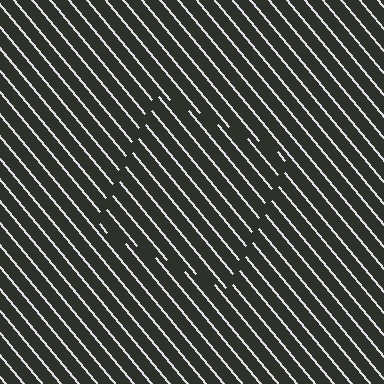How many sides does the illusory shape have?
4 sides — the line-ends trace a square.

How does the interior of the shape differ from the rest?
The interior of the shape contains the same grating, shifted by half a period — the contour is defined by the phase discontinuity where line-ends from the inner and outer gratings abut.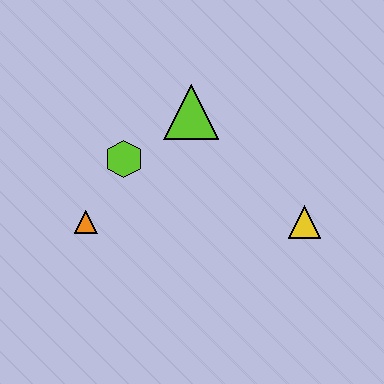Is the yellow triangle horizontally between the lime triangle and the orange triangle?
No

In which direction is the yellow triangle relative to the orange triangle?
The yellow triangle is to the right of the orange triangle.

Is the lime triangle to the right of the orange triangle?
Yes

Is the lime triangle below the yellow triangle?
No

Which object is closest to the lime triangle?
The lime hexagon is closest to the lime triangle.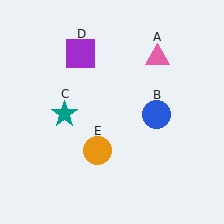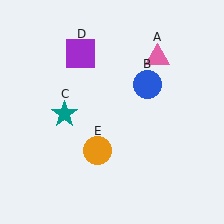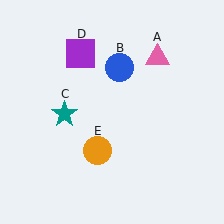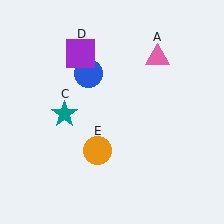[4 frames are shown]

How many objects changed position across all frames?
1 object changed position: blue circle (object B).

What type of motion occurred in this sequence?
The blue circle (object B) rotated counterclockwise around the center of the scene.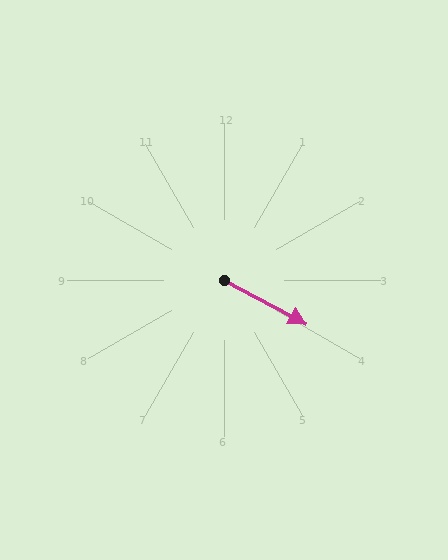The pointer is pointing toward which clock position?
Roughly 4 o'clock.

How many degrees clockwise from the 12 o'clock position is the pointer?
Approximately 118 degrees.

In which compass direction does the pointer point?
Southeast.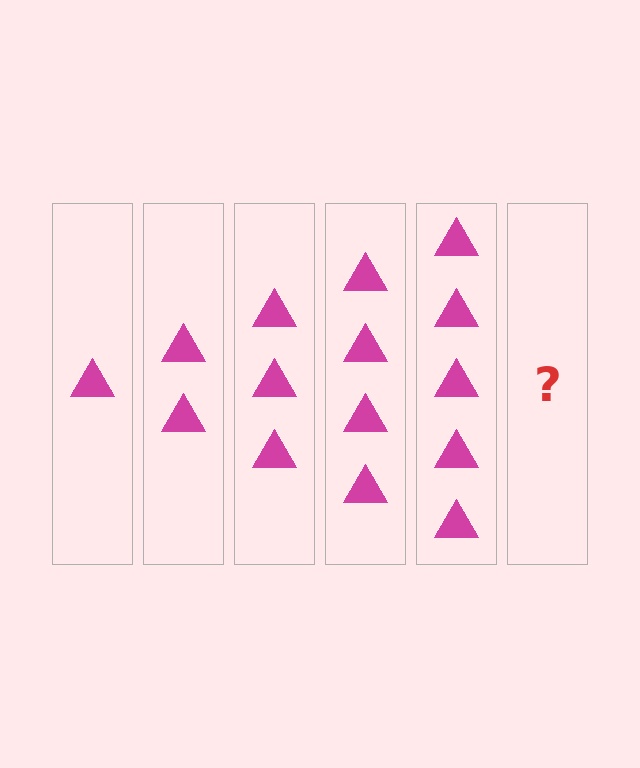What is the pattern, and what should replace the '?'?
The pattern is that each step adds one more triangle. The '?' should be 6 triangles.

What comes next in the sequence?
The next element should be 6 triangles.